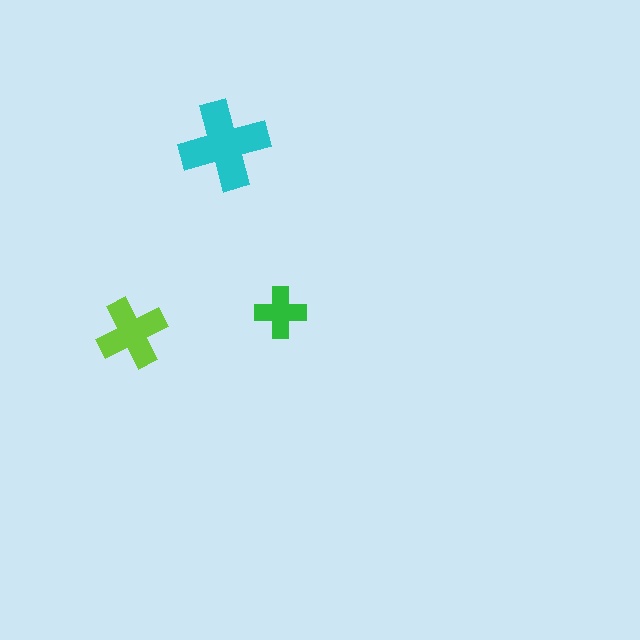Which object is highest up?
The cyan cross is topmost.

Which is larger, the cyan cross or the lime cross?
The cyan one.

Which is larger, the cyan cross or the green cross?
The cyan one.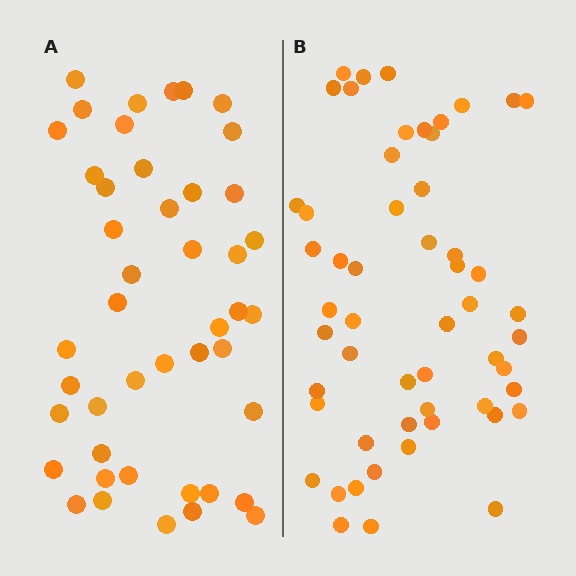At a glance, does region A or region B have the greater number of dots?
Region B (the right region) has more dots.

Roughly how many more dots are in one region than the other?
Region B has roughly 8 or so more dots than region A.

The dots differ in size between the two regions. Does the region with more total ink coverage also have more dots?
No. Region A has more total ink coverage because its dots are larger, but region B actually contains more individual dots. Total area can be misleading — the number of items is what matters here.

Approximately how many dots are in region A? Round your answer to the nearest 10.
About 40 dots. (The exact count is 45, which rounds to 40.)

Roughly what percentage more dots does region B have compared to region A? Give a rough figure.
About 20% more.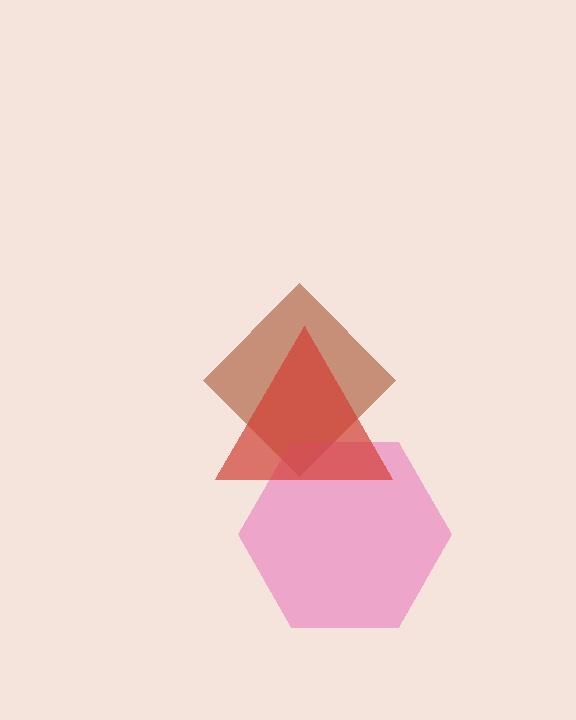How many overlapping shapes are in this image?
There are 3 overlapping shapes in the image.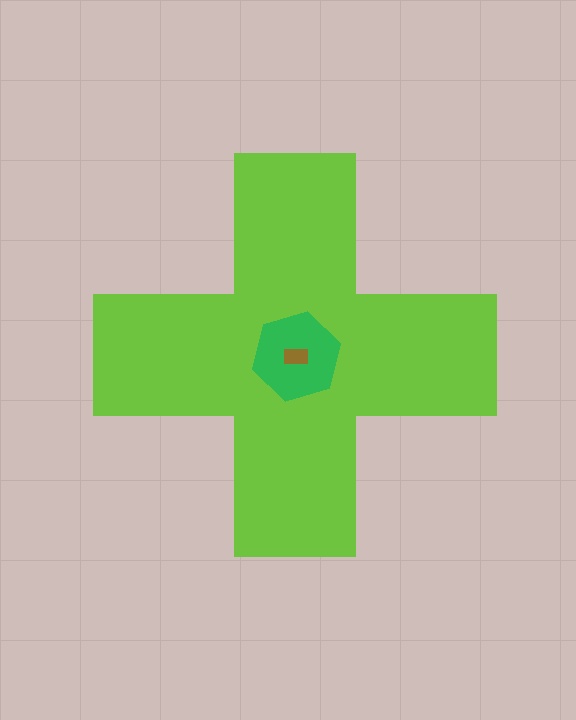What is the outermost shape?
The lime cross.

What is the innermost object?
The brown rectangle.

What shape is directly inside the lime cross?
The green hexagon.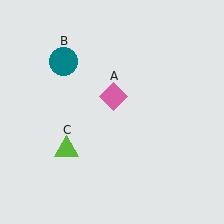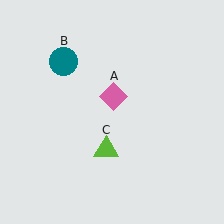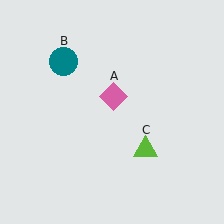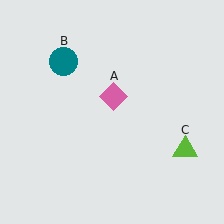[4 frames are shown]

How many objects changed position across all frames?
1 object changed position: lime triangle (object C).